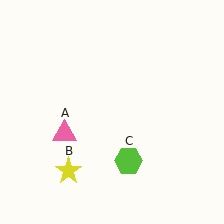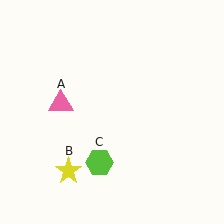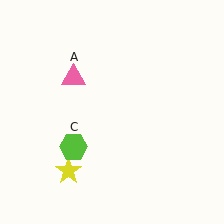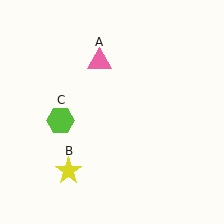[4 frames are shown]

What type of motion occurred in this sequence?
The pink triangle (object A), lime hexagon (object C) rotated clockwise around the center of the scene.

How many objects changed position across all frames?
2 objects changed position: pink triangle (object A), lime hexagon (object C).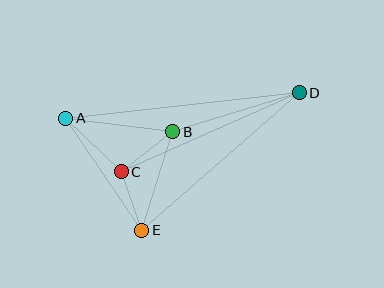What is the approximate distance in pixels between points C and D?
The distance between C and D is approximately 195 pixels.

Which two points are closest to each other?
Points C and E are closest to each other.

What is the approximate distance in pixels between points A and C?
The distance between A and C is approximately 77 pixels.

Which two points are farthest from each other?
Points A and D are farthest from each other.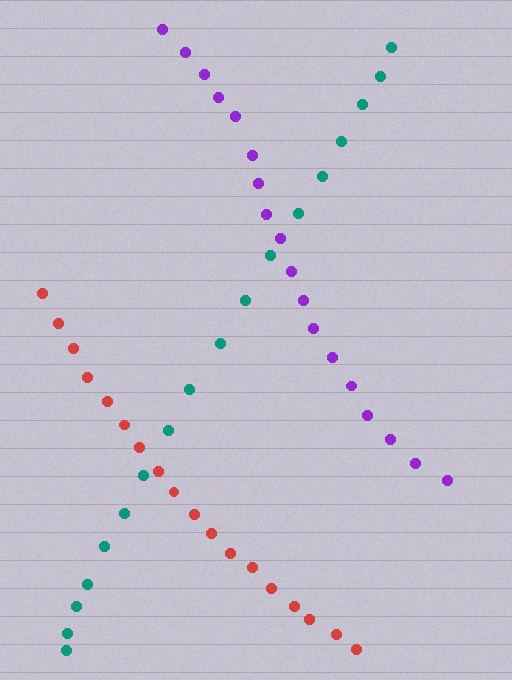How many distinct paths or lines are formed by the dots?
There are 3 distinct paths.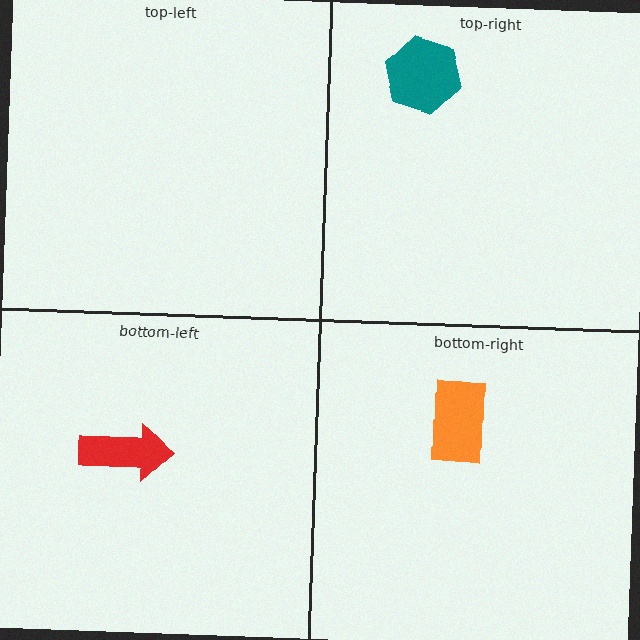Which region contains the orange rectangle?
The bottom-right region.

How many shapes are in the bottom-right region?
1.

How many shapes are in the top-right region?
1.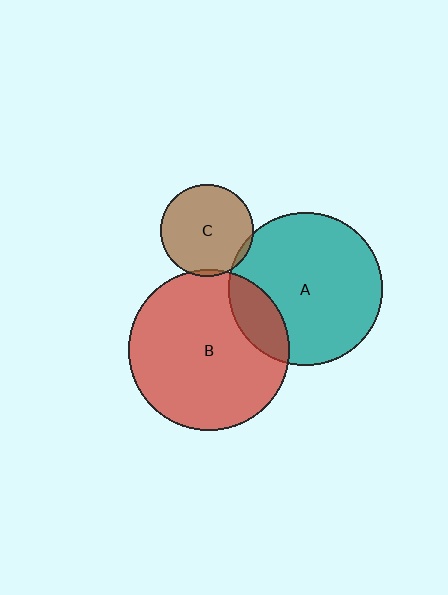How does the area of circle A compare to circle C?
Approximately 2.7 times.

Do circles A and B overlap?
Yes.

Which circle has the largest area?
Circle B (red).